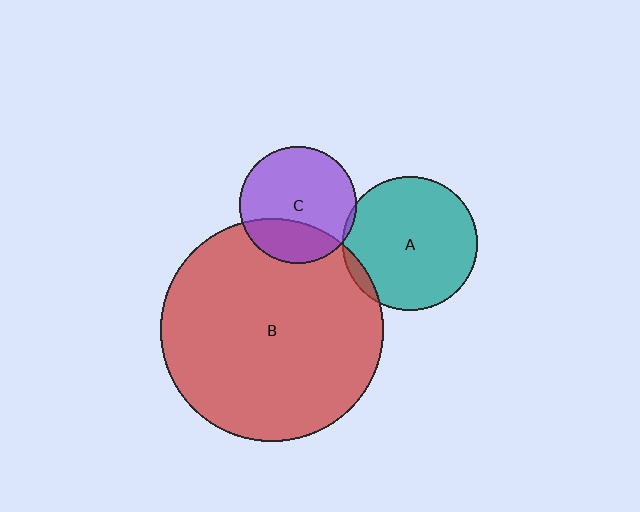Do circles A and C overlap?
Yes.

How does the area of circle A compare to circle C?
Approximately 1.3 times.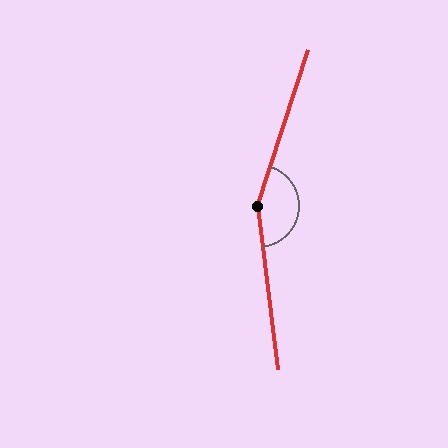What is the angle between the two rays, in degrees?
Approximately 155 degrees.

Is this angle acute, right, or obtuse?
It is obtuse.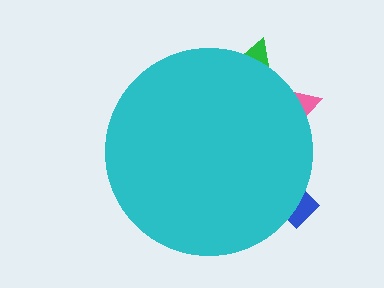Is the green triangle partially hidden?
Yes, the green triangle is partially hidden behind the cyan circle.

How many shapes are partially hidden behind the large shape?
3 shapes are partially hidden.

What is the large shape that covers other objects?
A cyan circle.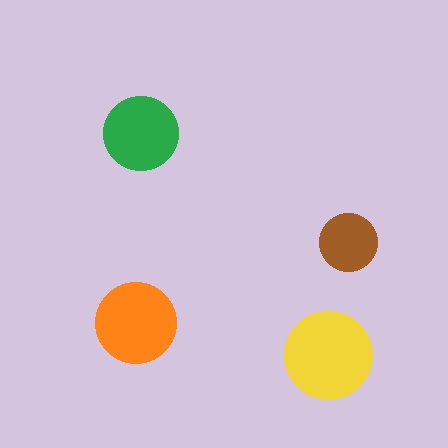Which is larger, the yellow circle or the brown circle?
The yellow one.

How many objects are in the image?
There are 4 objects in the image.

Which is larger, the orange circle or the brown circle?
The orange one.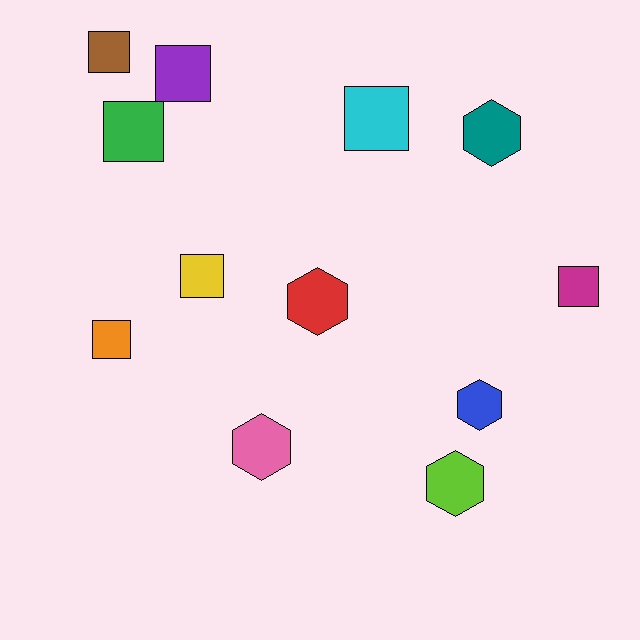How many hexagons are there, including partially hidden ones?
There are 5 hexagons.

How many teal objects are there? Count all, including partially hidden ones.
There is 1 teal object.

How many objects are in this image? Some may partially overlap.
There are 12 objects.